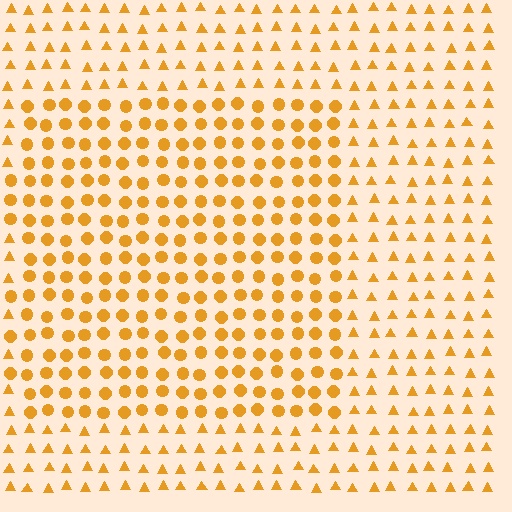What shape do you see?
I see a rectangle.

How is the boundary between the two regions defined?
The boundary is defined by a change in element shape: circles inside vs. triangles outside. All elements share the same color and spacing.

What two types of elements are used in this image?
The image uses circles inside the rectangle region and triangles outside it.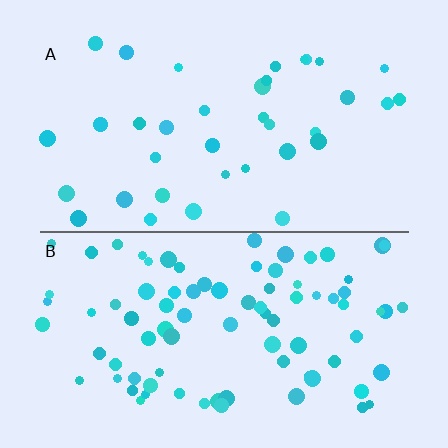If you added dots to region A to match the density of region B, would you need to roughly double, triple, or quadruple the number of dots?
Approximately double.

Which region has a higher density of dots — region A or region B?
B (the bottom).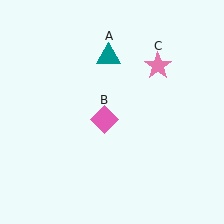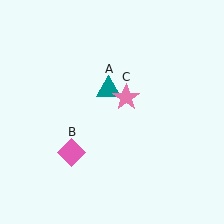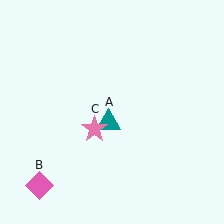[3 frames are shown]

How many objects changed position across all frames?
3 objects changed position: teal triangle (object A), pink diamond (object B), pink star (object C).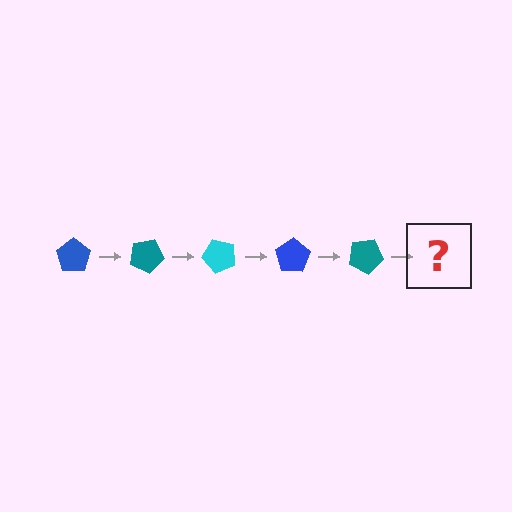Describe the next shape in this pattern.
It should be a cyan pentagon, rotated 125 degrees from the start.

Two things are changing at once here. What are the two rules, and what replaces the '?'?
The two rules are that it rotates 25 degrees each step and the color cycles through blue, teal, and cyan. The '?' should be a cyan pentagon, rotated 125 degrees from the start.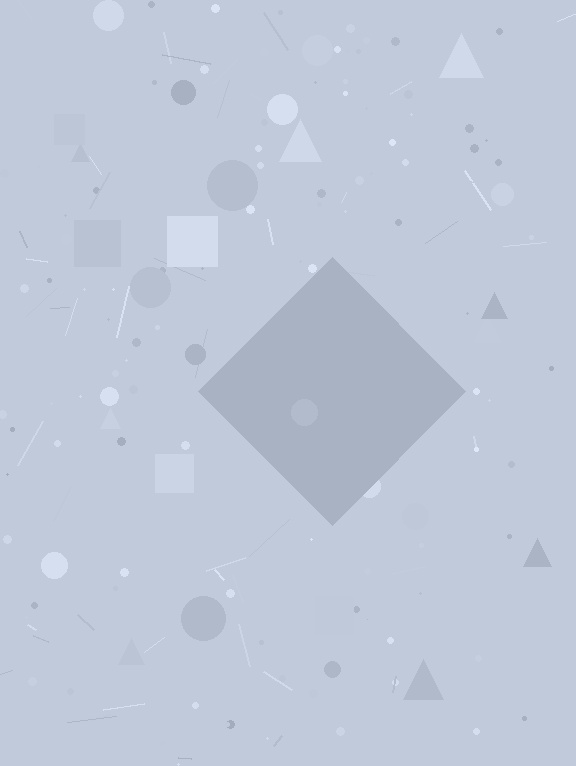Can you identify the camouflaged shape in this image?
The camouflaged shape is a diamond.